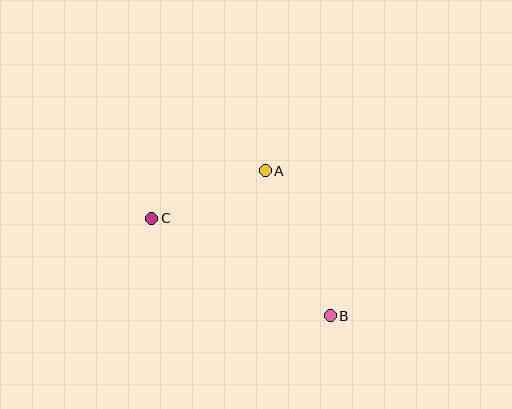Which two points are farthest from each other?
Points B and C are farthest from each other.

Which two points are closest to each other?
Points A and C are closest to each other.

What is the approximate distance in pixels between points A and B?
The distance between A and B is approximately 159 pixels.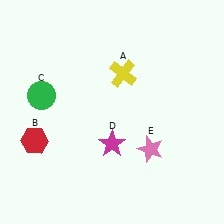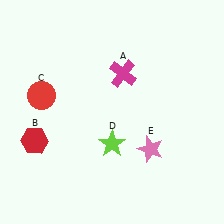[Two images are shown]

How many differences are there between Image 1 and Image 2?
There are 3 differences between the two images.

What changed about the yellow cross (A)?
In Image 1, A is yellow. In Image 2, it changed to magenta.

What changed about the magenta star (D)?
In Image 1, D is magenta. In Image 2, it changed to lime.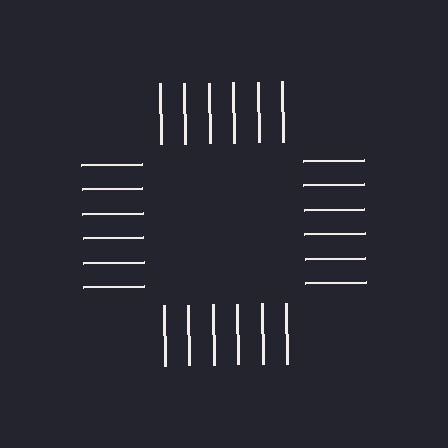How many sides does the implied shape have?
4 sides — the line-ends trace a square.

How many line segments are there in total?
24 — 6 along each of the 4 edges.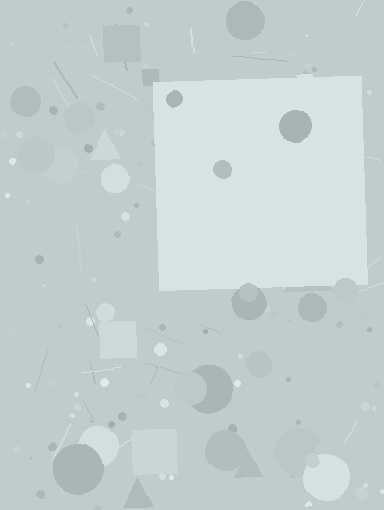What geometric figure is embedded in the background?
A square is embedded in the background.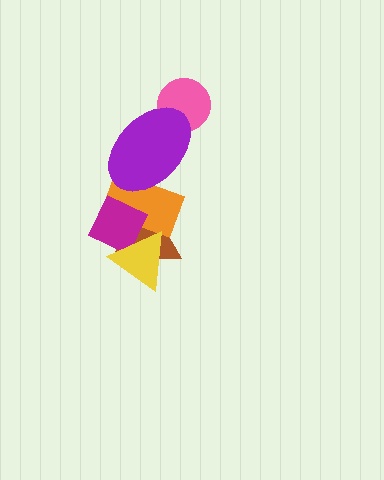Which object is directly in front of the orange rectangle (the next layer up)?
The purple ellipse is directly in front of the orange rectangle.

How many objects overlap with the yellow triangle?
3 objects overlap with the yellow triangle.